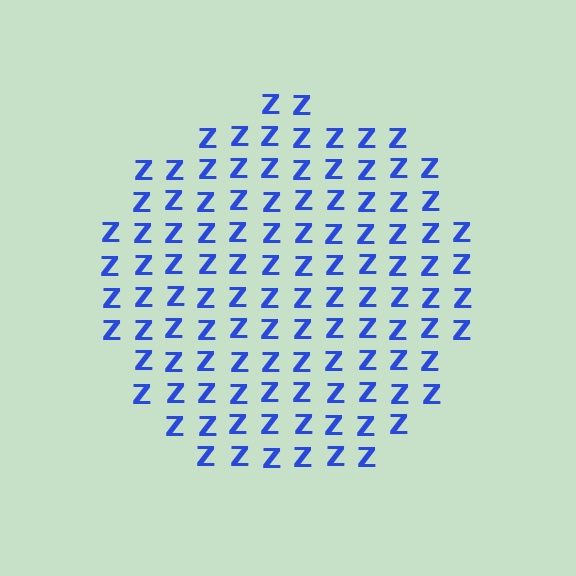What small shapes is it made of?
It is made of small letter Z's.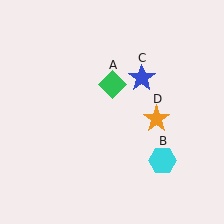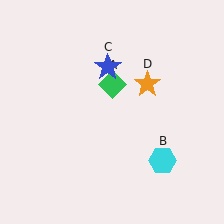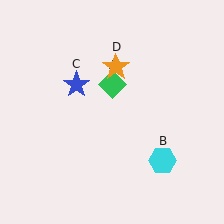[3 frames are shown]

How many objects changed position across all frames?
2 objects changed position: blue star (object C), orange star (object D).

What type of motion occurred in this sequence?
The blue star (object C), orange star (object D) rotated counterclockwise around the center of the scene.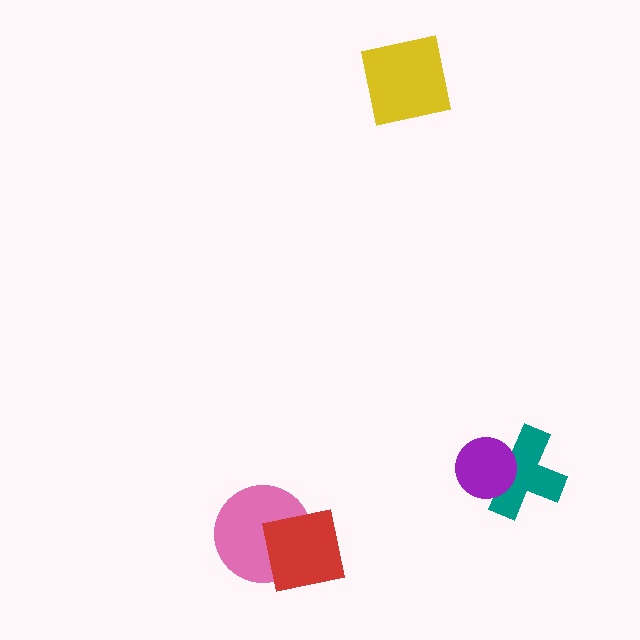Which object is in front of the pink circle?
The red square is in front of the pink circle.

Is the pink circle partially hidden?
Yes, it is partially covered by another shape.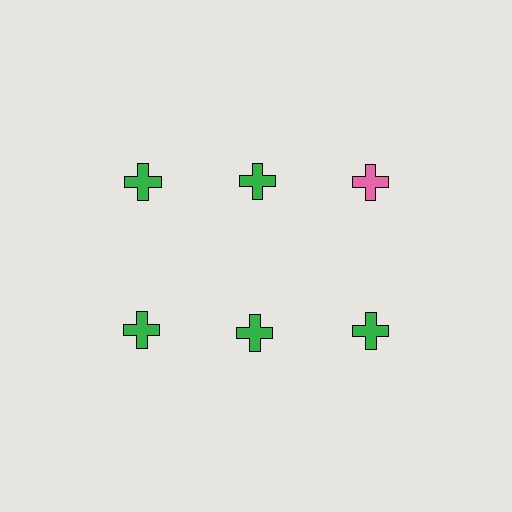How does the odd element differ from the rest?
It has a different color: pink instead of green.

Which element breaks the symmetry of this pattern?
The pink cross in the top row, center column breaks the symmetry. All other shapes are green crosses.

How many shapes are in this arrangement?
There are 6 shapes arranged in a grid pattern.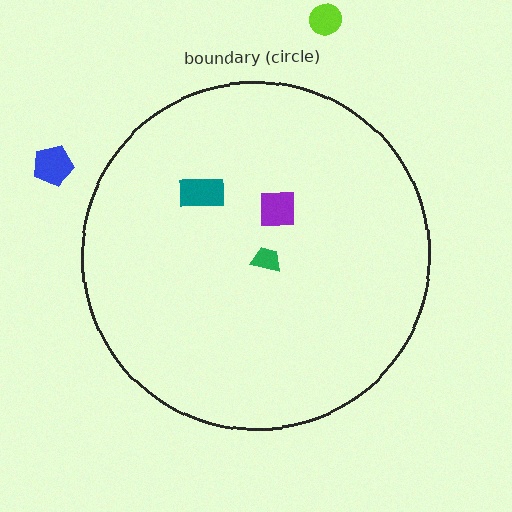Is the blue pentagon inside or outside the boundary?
Outside.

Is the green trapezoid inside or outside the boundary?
Inside.